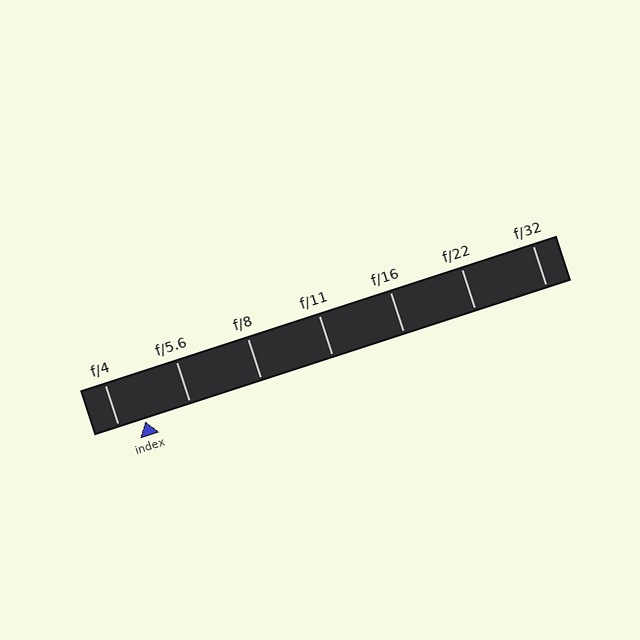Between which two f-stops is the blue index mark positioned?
The index mark is between f/4 and f/5.6.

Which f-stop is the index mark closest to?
The index mark is closest to f/4.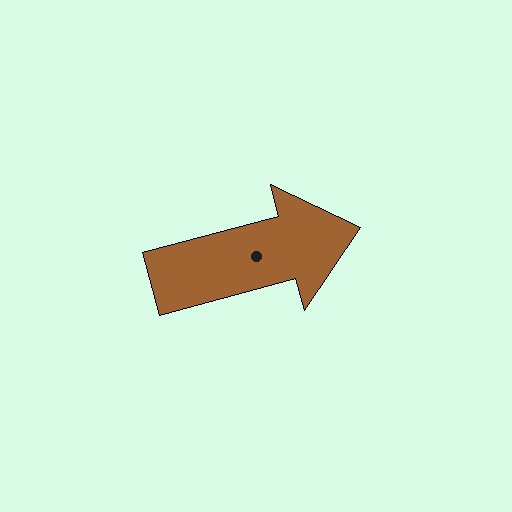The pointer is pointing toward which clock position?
Roughly 2 o'clock.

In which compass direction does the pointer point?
East.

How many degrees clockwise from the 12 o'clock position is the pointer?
Approximately 75 degrees.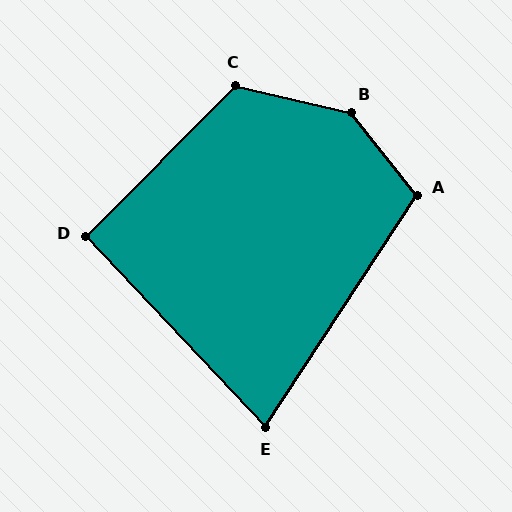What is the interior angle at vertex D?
Approximately 92 degrees (approximately right).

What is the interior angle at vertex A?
Approximately 108 degrees (obtuse).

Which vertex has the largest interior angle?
B, at approximately 142 degrees.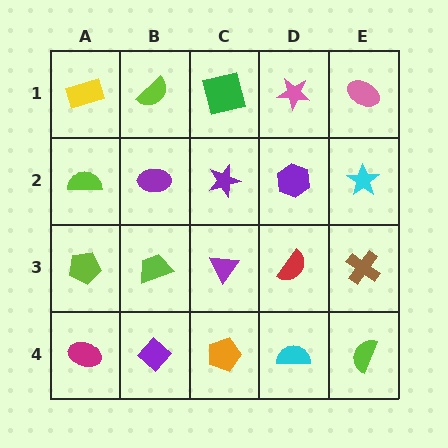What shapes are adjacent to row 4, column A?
A lime pentagon (row 3, column A), a purple diamond (row 4, column B).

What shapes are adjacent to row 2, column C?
A green square (row 1, column C), a purple triangle (row 3, column C), a purple ellipse (row 2, column B), a purple hexagon (row 2, column D).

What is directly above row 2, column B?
A lime semicircle.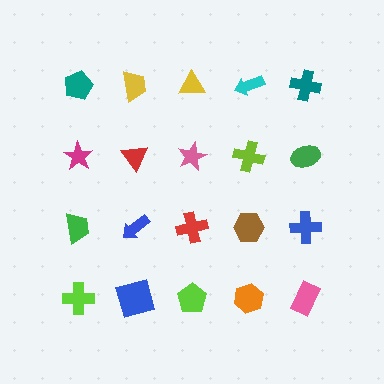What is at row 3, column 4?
A brown hexagon.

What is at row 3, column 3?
A red cross.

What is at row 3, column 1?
A green trapezoid.